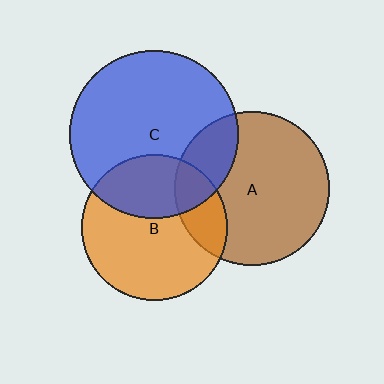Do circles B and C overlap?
Yes.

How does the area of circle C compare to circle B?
Approximately 1.3 times.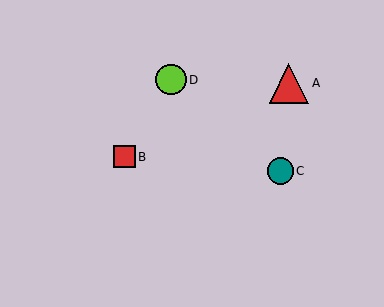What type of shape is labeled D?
Shape D is a lime circle.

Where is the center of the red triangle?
The center of the red triangle is at (289, 83).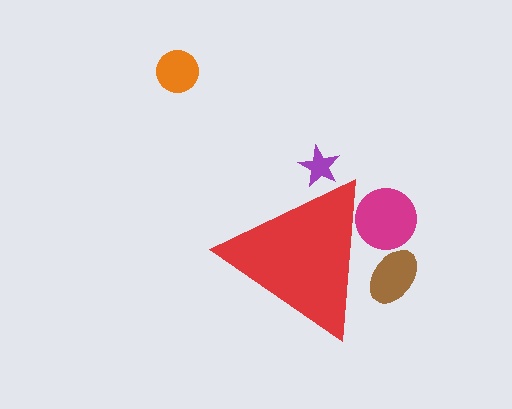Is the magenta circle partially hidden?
Yes, the magenta circle is partially hidden behind the red triangle.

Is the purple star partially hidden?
Yes, the purple star is partially hidden behind the red triangle.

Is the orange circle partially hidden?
No, the orange circle is fully visible.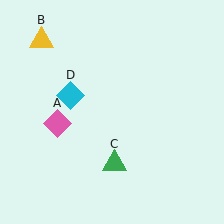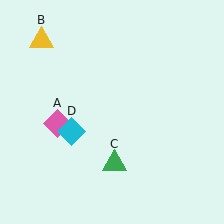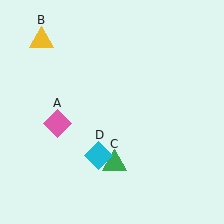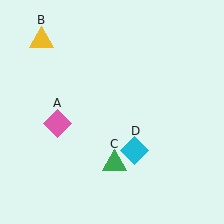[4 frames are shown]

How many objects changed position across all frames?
1 object changed position: cyan diamond (object D).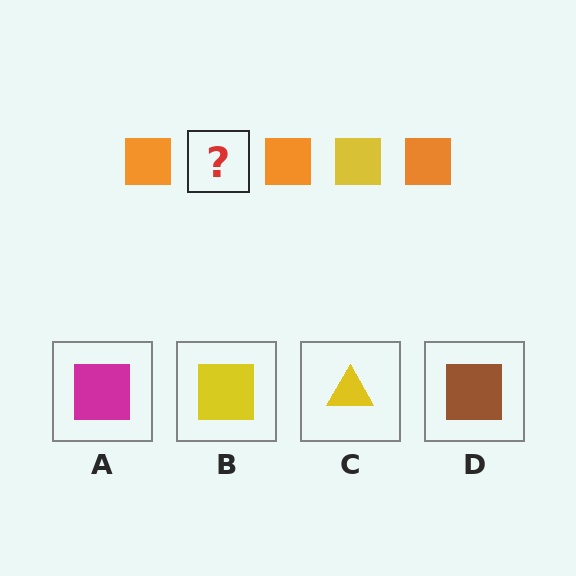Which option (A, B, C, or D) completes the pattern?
B.